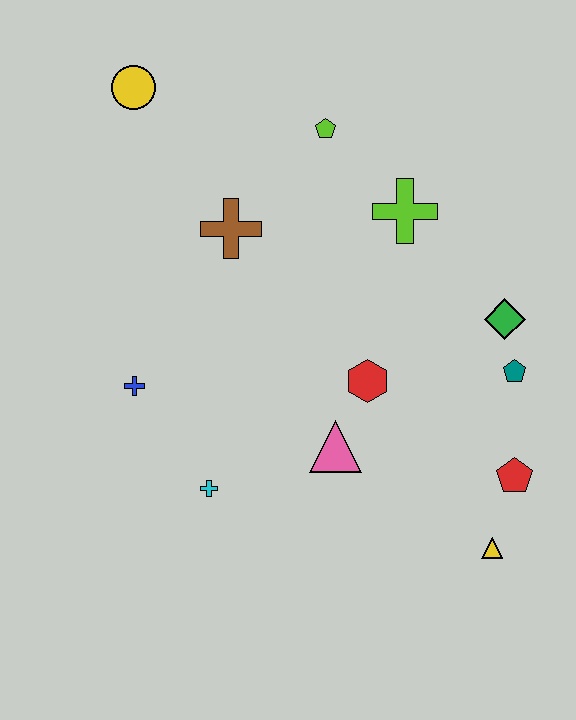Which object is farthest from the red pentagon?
The yellow circle is farthest from the red pentagon.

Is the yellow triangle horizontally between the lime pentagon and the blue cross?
No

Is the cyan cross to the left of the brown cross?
Yes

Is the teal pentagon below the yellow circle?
Yes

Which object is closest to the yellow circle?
The brown cross is closest to the yellow circle.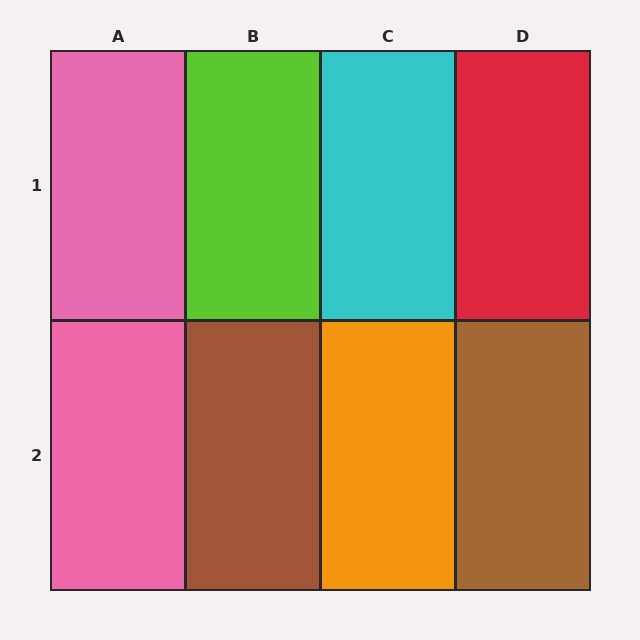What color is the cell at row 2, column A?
Pink.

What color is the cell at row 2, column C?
Orange.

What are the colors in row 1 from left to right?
Pink, lime, cyan, red.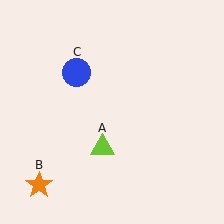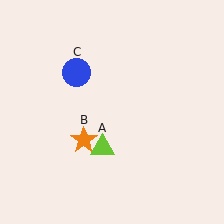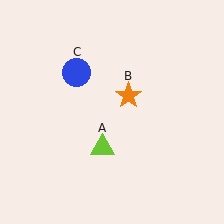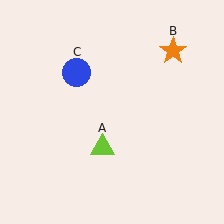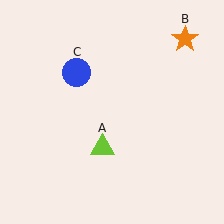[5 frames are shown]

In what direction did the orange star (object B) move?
The orange star (object B) moved up and to the right.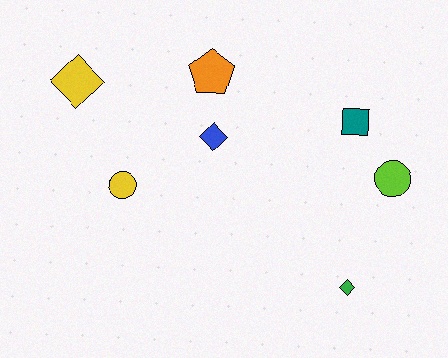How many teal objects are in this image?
There is 1 teal object.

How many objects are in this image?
There are 7 objects.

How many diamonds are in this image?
There are 3 diamonds.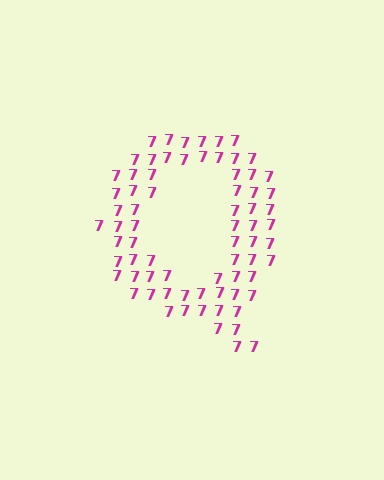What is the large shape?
The large shape is the letter Q.